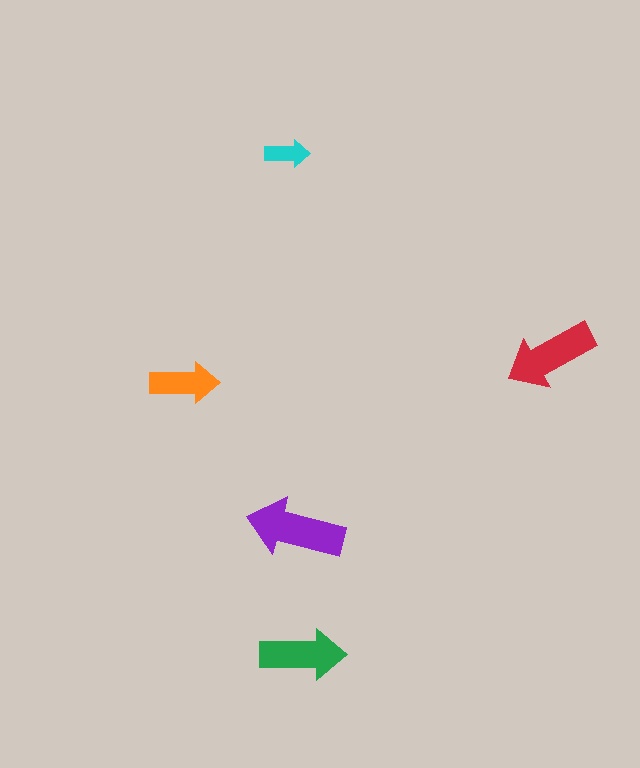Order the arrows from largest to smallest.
the purple one, the red one, the green one, the orange one, the cyan one.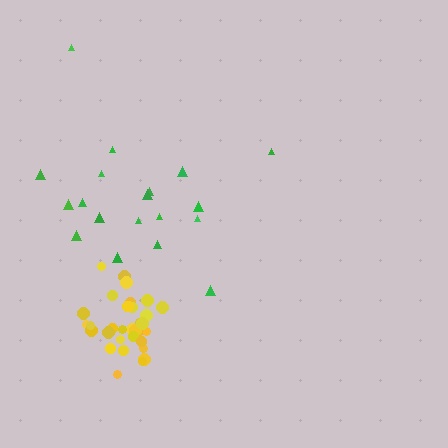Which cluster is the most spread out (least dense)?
Green.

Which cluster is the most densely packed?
Yellow.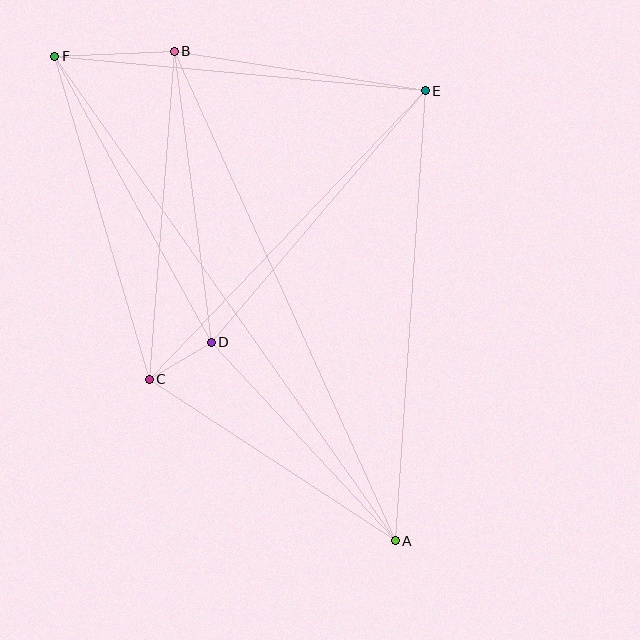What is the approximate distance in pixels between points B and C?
The distance between B and C is approximately 329 pixels.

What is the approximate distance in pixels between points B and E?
The distance between B and E is approximately 254 pixels.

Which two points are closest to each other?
Points C and D are closest to each other.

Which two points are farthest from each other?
Points A and F are farthest from each other.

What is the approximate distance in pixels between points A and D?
The distance between A and D is approximately 271 pixels.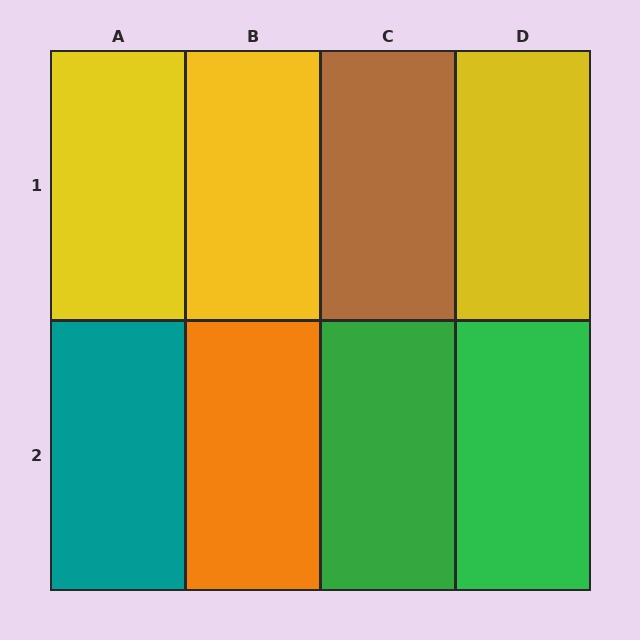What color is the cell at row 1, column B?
Yellow.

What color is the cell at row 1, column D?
Yellow.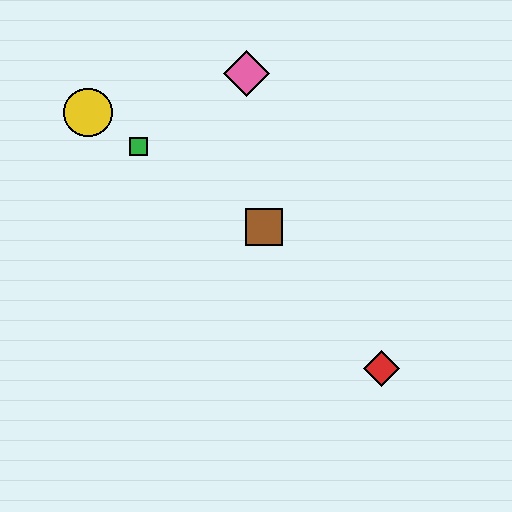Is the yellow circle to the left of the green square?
Yes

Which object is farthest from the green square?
The red diamond is farthest from the green square.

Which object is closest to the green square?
The yellow circle is closest to the green square.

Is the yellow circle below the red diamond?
No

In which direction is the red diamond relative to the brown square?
The red diamond is below the brown square.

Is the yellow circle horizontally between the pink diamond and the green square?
No